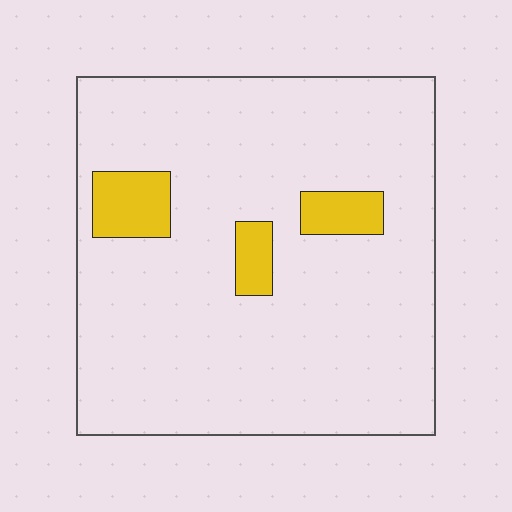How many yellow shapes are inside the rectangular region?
3.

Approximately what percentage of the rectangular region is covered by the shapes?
Approximately 10%.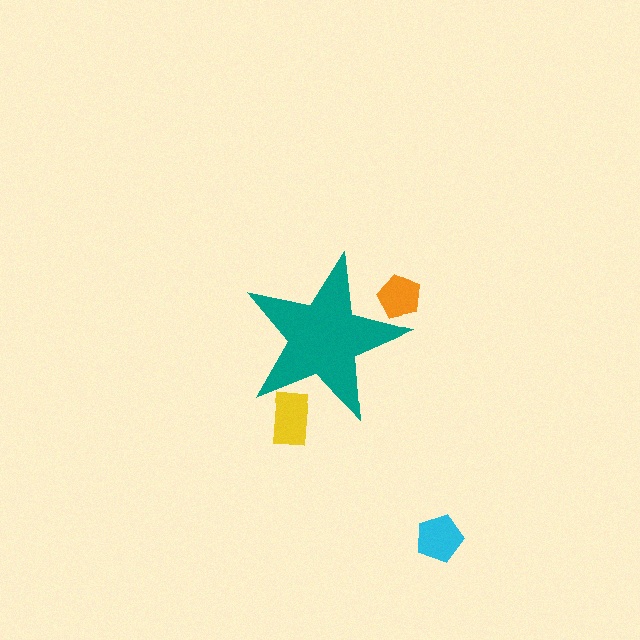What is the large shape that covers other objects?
A teal star.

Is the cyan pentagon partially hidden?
No, the cyan pentagon is fully visible.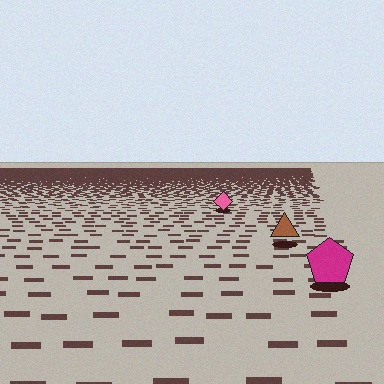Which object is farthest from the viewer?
The pink diamond is farthest from the viewer. It appears smaller and the ground texture around it is denser.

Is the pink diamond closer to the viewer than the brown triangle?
No. The brown triangle is closer — you can tell from the texture gradient: the ground texture is coarser near it.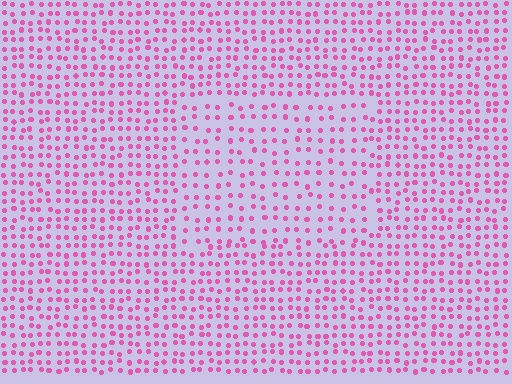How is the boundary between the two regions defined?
The boundary is defined by a change in element density (approximately 1.6x ratio). All elements are the same color, size, and shape.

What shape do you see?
I see a rectangle.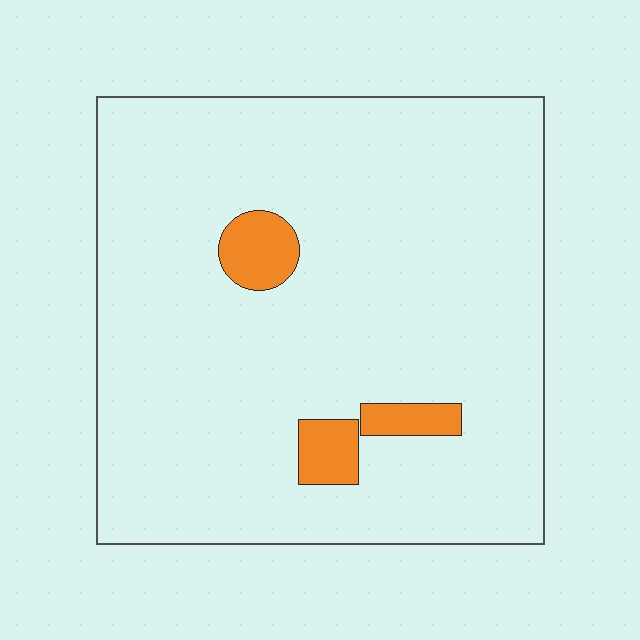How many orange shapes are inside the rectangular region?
3.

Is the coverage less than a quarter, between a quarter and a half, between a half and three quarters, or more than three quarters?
Less than a quarter.